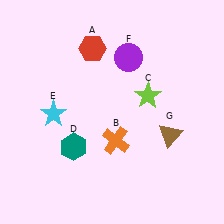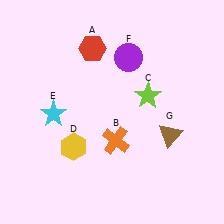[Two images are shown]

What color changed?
The hexagon (D) changed from teal in Image 1 to yellow in Image 2.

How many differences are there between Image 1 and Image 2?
There is 1 difference between the two images.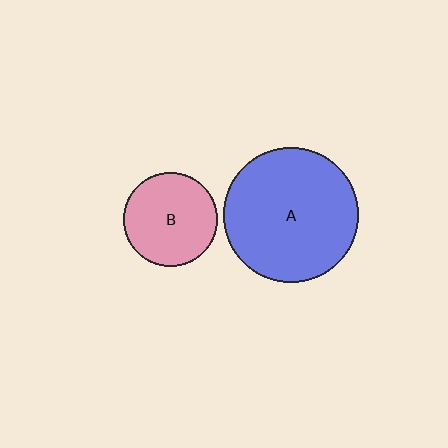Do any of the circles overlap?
No, none of the circles overlap.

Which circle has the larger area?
Circle A (blue).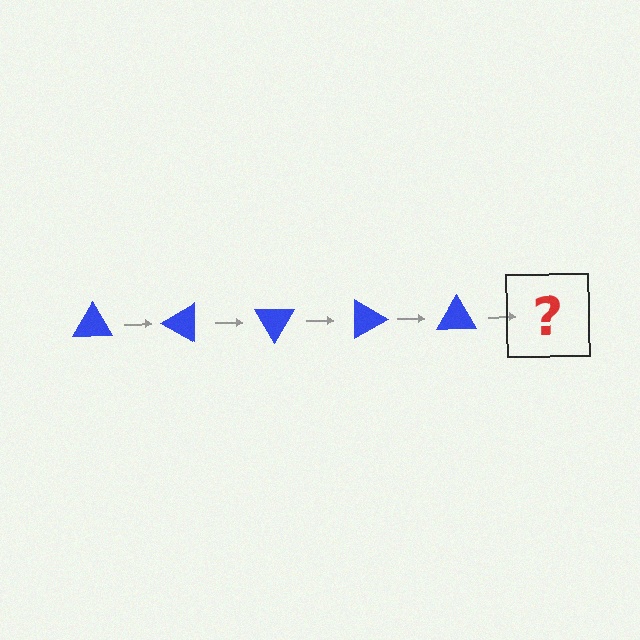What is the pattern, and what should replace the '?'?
The pattern is that the triangle rotates 30 degrees each step. The '?' should be a blue triangle rotated 150 degrees.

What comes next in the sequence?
The next element should be a blue triangle rotated 150 degrees.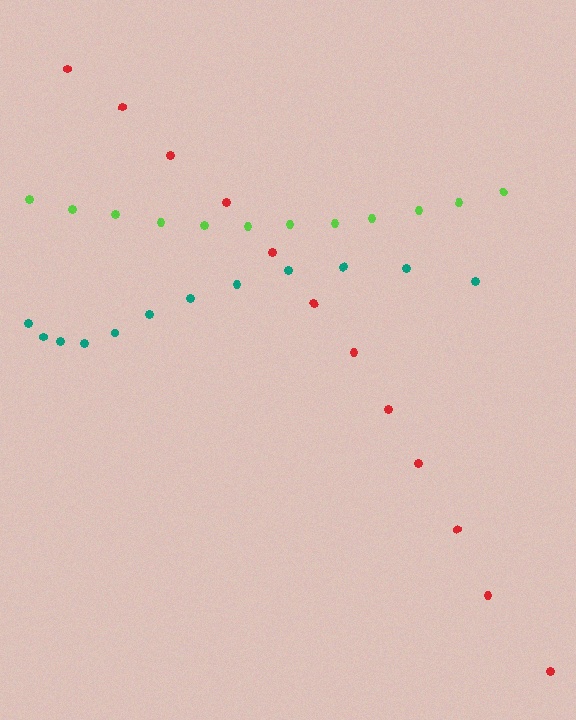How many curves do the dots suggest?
There are 3 distinct paths.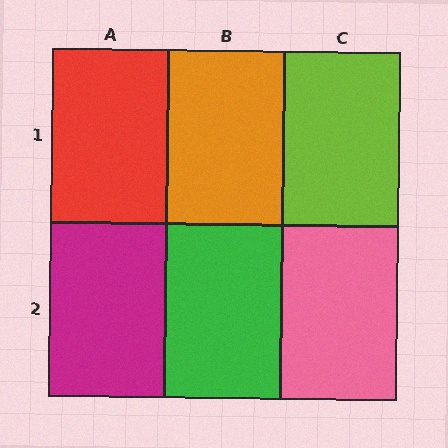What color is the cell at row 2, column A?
Magenta.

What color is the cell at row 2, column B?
Green.